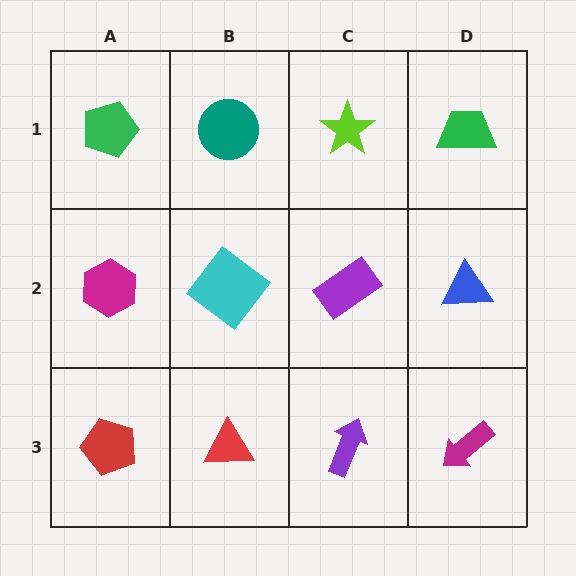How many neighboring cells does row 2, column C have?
4.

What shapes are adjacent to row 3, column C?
A purple rectangle (row 2, column C), a red triangle (row 3, column B), a magenta arrow (row 3, column D).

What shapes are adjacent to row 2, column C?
A lime star (row 1, column C), a purple arrow (row 3, column C), a cyan diamond (row 2, column B), a blue triangle (row 2, column D).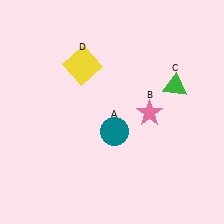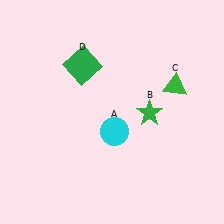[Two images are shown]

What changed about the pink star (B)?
In Image 1, B is pink. In Image 2, it changed to green.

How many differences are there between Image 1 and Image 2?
There are 3 differences between the two images.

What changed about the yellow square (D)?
In Image 1, D is yellow. In Image 2, it changed to green.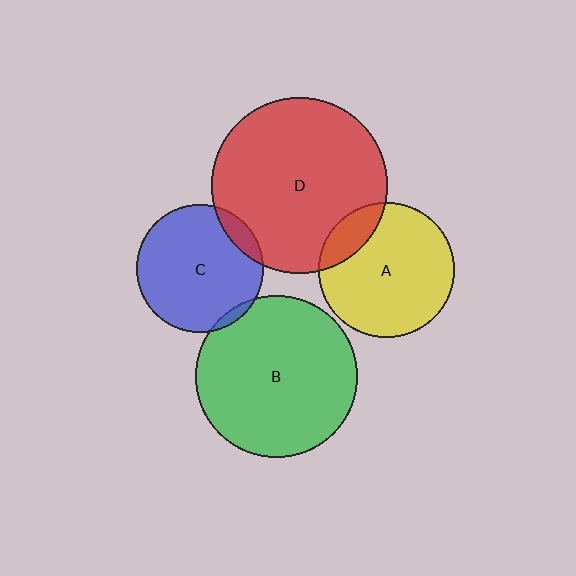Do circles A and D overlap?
Yes.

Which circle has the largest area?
Circle D (red).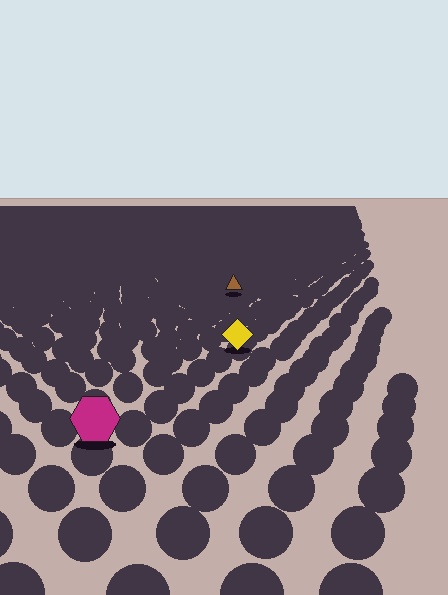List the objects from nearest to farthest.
From nearest to farthest: the magenta hexagon, the yellow diamond, the brown triangle.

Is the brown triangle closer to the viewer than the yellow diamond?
No. The yellow diamond is closer — you can tell from the texture gradient: the ground texture is coarser near it.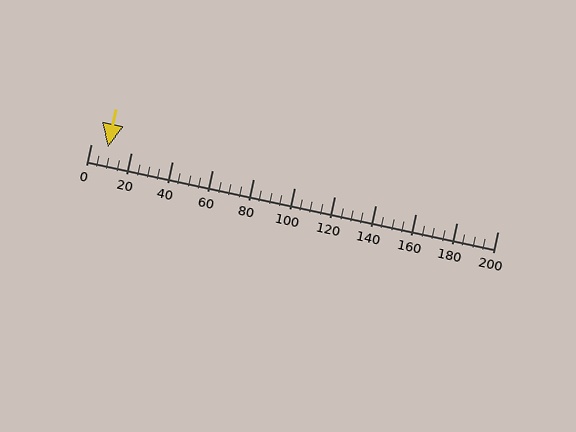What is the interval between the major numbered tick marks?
The major tick marks are spaced 20 units apart.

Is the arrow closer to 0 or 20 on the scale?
The arrow is closer to 0.